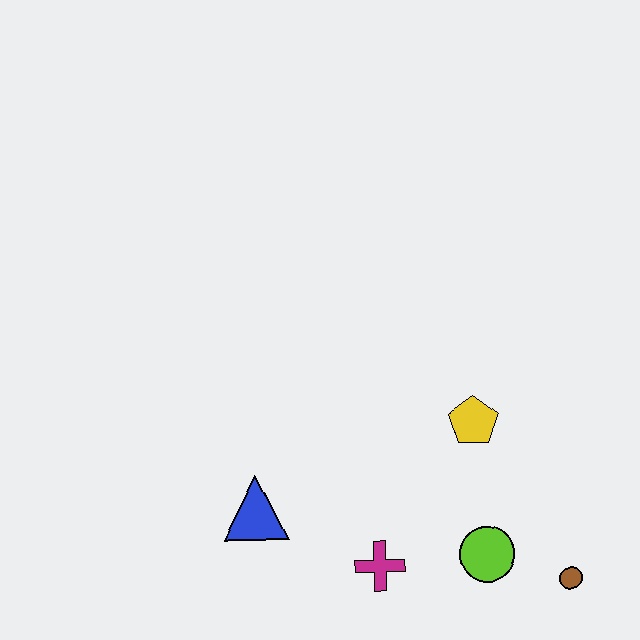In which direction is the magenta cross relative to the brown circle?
The magenta cross is to the left of the brown circle.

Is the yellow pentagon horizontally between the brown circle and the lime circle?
No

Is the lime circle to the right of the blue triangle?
Yes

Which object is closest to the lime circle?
The brown circle is closest to the lime circle.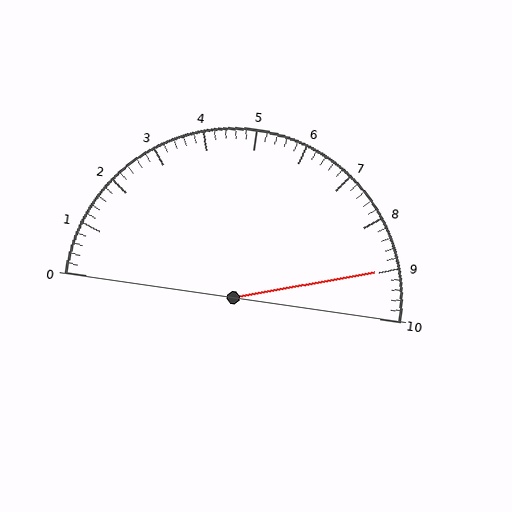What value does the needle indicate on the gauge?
The needle indicates approximately 9.0.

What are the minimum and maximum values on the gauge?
The gauge ranges from 0 to 10.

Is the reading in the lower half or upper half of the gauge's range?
The reading is in the upper half of the range (0 to 10).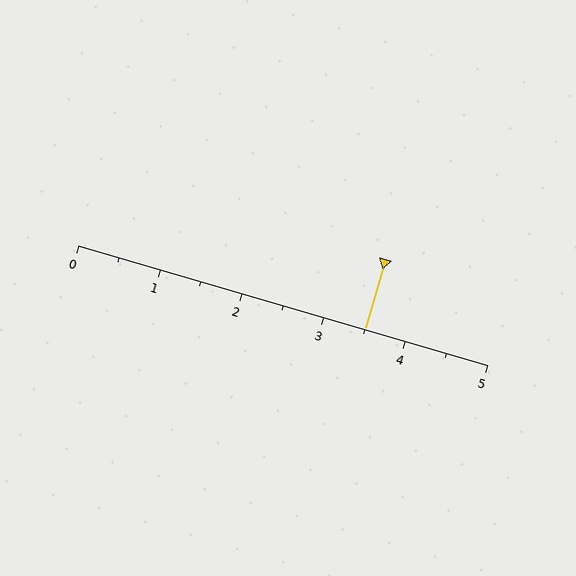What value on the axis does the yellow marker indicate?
The marker indicates approximately 3.5.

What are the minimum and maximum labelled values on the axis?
The axis runs from 0 to 5.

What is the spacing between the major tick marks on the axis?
The major ticks are spaced 1 apart.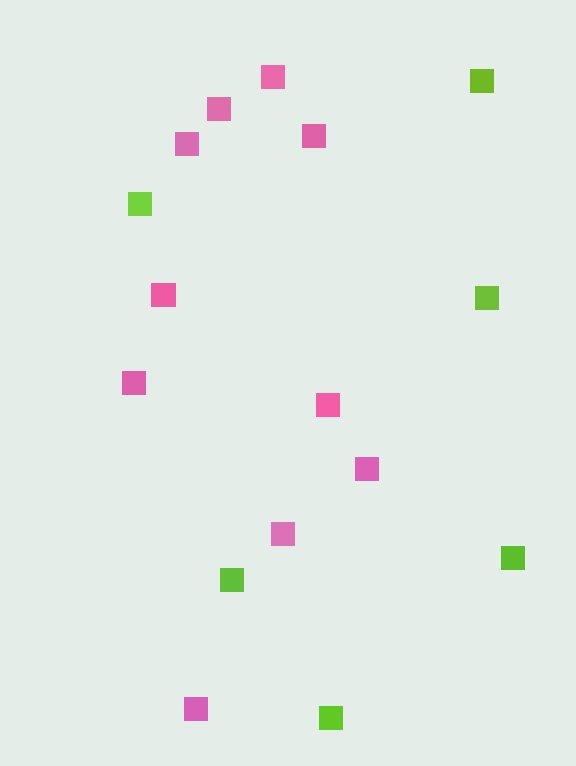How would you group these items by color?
There are 2 groups: one group of pink squares (10) and one group of lime squares (6).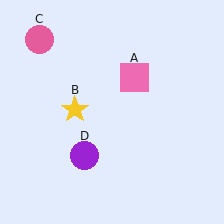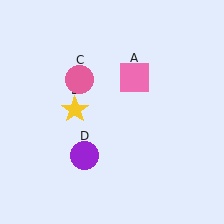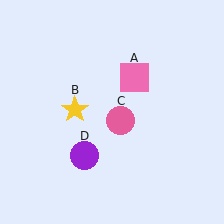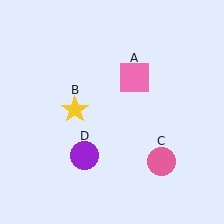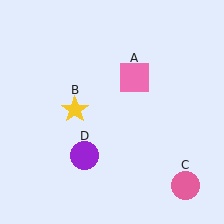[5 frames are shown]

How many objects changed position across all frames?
1 object changed position: pink circle (object C).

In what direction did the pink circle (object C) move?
The pink circle (object C) moved down and to the right.